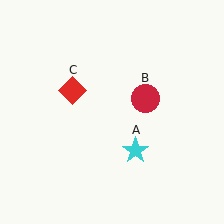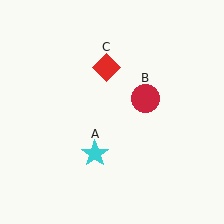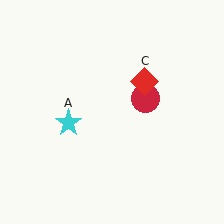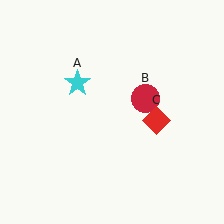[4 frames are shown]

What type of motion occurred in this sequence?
The cyan star (object A), red diamond (object C) rotated clockwise around the center of the scene.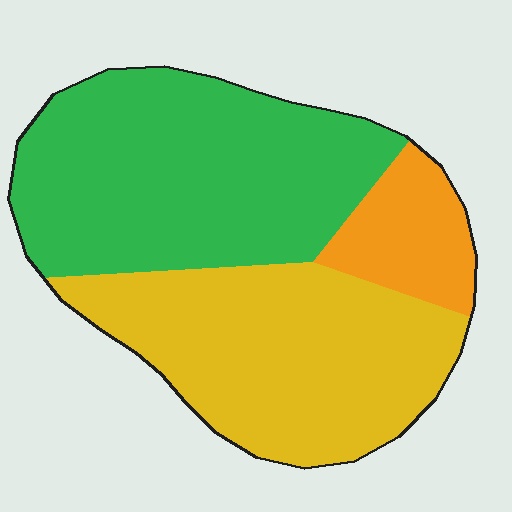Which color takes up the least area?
Orange, at roughly 10%.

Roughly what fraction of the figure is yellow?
Yellow takes up about two fifths (2/5) of the figure.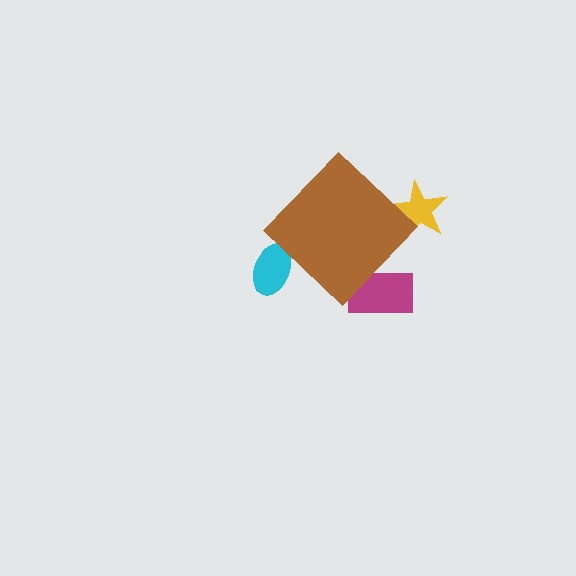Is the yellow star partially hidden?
Yes, the yellow star is partially hidden behind the brown diamond.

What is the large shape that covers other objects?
A brown diamond.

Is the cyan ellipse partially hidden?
Yes, the cyan ellipse is partially hidden behind the brown diamond.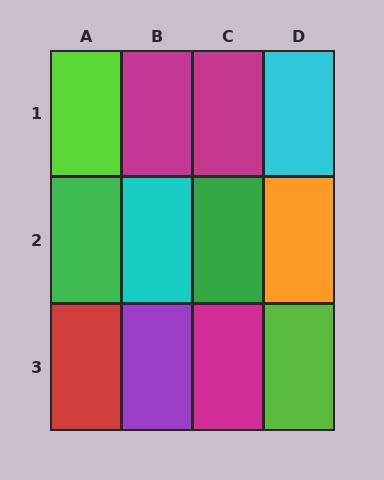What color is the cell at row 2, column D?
Orange.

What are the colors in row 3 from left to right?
Red, purple, magenta, lime.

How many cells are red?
1 cell is red.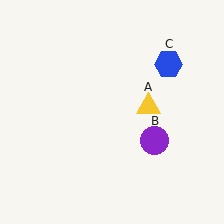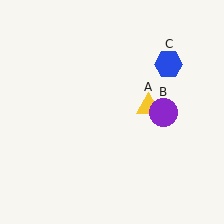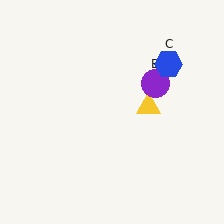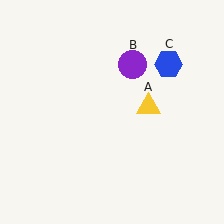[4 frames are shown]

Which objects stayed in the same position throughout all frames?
Yellow triangle (object A) and blue hexagon (object C) remained stationary.